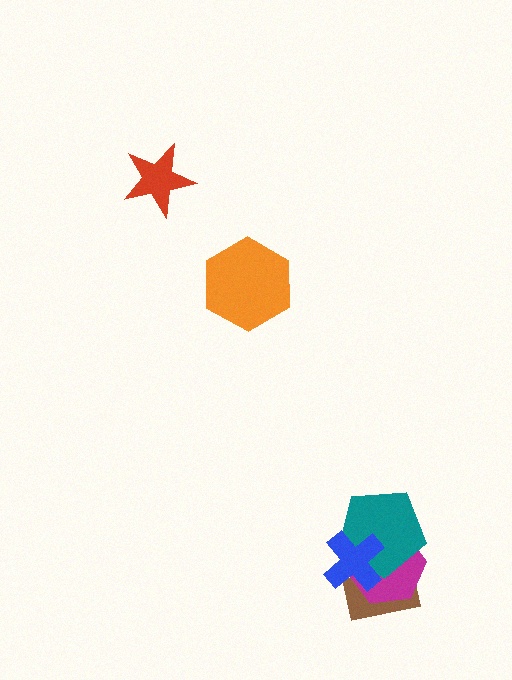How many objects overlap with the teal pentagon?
3 objects overlap with the teal pentagon.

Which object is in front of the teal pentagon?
The blue cross is in front of the teal pentagon.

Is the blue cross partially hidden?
No, no other shape covers it.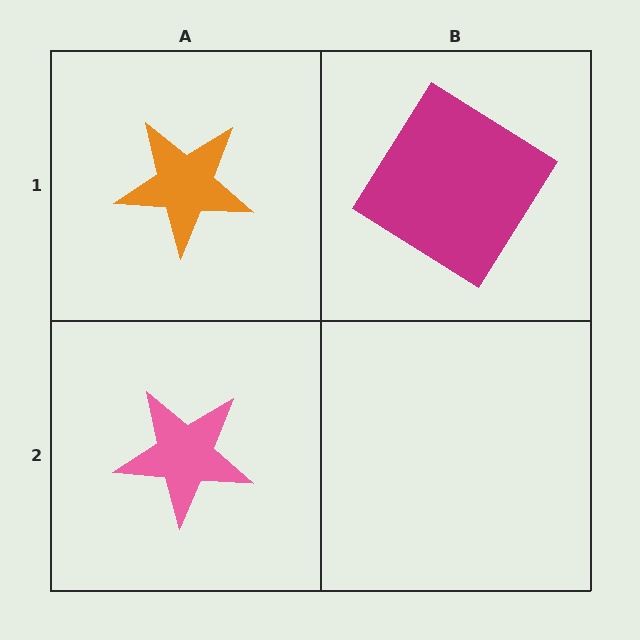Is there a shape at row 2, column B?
No, that cell is empty.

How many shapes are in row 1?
2 shapes.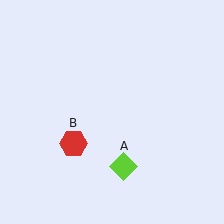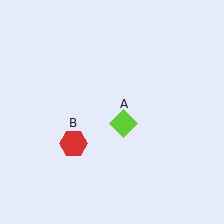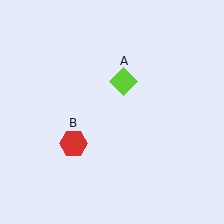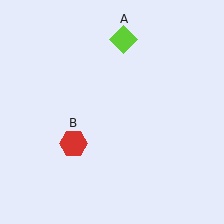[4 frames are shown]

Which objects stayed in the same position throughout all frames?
Red hexagon (object B) remained stationary.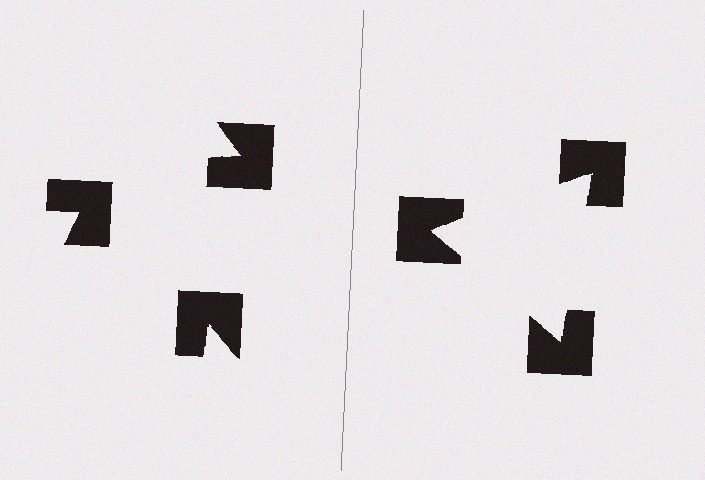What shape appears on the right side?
An illusory triangle.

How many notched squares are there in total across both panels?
6 — 3 on each side.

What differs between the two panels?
The notched squares are positioned identically on both sides; only the wedge orientations differ. On the right they align to a triangle; on the left they are misaligned.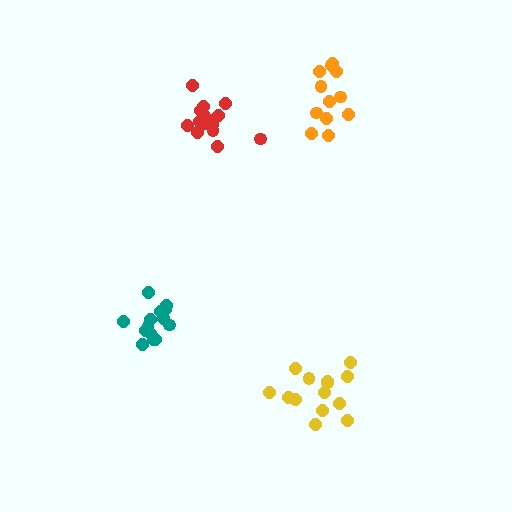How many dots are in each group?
Group 1: 14 dots, Group 2: 15 dots, Group 3: 14 dots, Group 4: 12 dots (55 total).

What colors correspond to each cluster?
The clusters are colored: teal, red, yellow, orange.